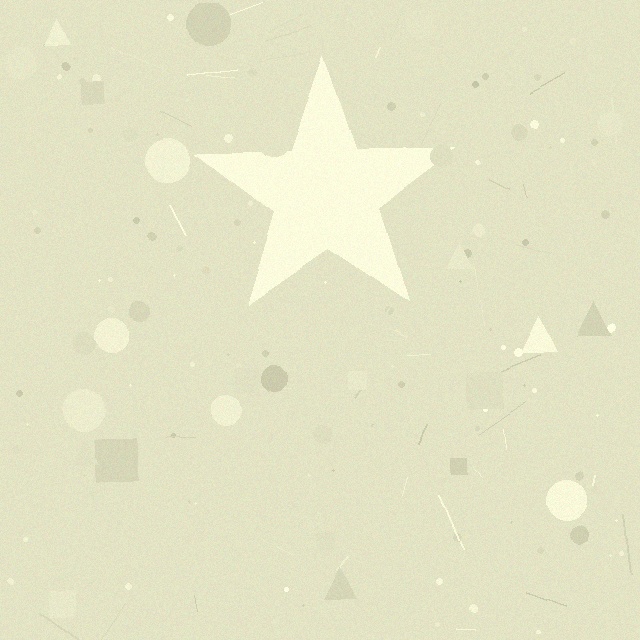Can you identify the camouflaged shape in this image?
The camouflaged shape is a star.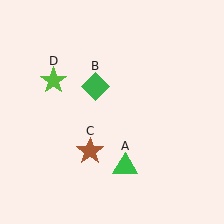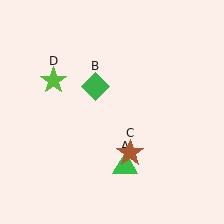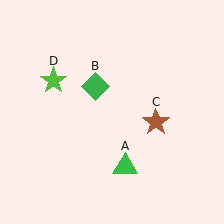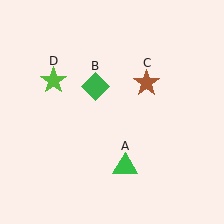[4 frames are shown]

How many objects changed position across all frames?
1 object changed position: brown star (object C).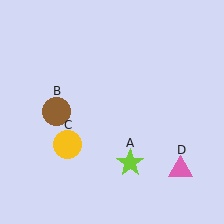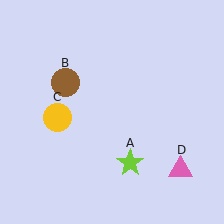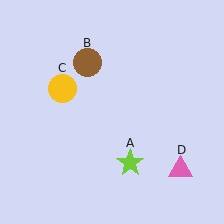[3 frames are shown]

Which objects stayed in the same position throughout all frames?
Lime star (object A) and pink triangle (object D) remained stationary.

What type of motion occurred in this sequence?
The brown circle (object B), yellow circle (object C) rotated clockwise around the center of the scene.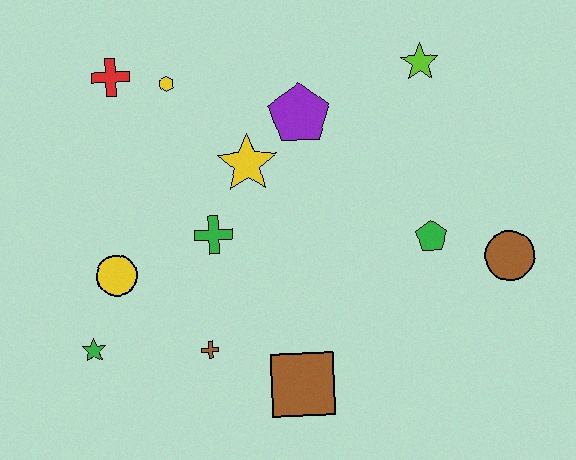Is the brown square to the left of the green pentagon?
Yes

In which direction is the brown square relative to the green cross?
The brown square is below the green cross.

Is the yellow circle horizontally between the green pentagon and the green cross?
No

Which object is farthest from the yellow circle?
The brown circle is farthest from the yellow circle.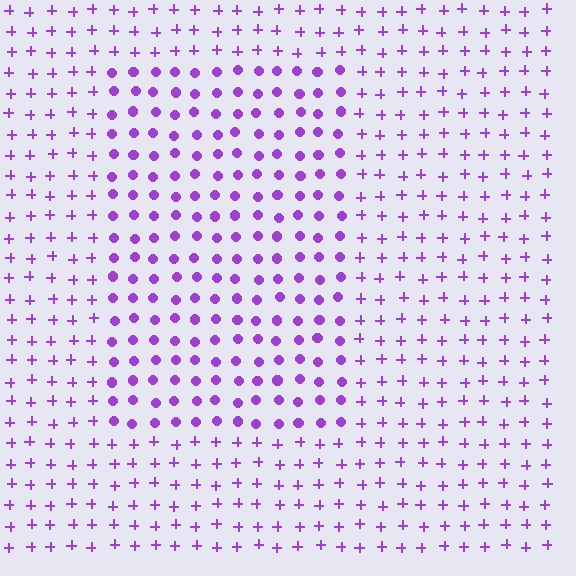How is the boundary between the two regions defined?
The boundary is defined by a change in element shape: circles inside vs. plus signs outside. All elements share the same color and spacing.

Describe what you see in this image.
The image is filled with small purple elements arranged in a uniform grid. A rectangle-shaped region contains circles, while the surrounding area contains plus signs. The boundary is defined purely by the change in element shape.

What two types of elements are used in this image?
The image uses circles inside the rectangle region and plus signs outside it.